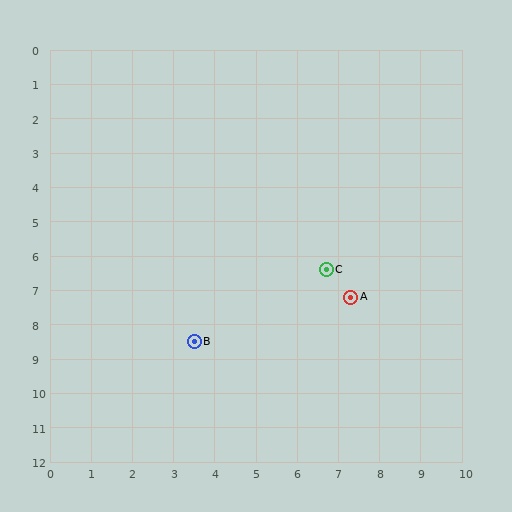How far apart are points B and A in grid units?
Points B and A are about 4.0 grid units apart.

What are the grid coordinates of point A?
Point A is at approximately (7.3, 7.2).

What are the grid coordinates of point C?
Point C is at approximately (6.7, 6.4).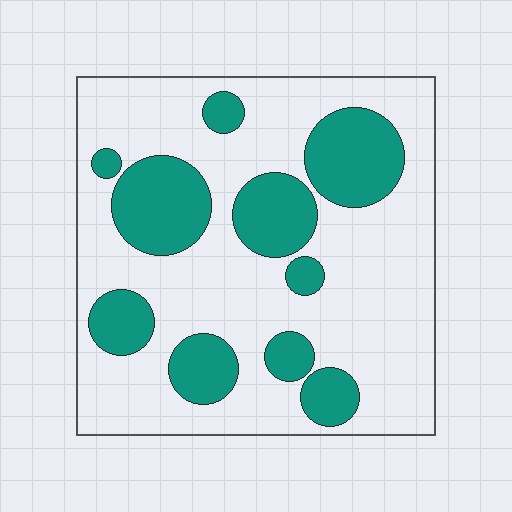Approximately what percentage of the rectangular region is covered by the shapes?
Approximately 30%.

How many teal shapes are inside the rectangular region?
10.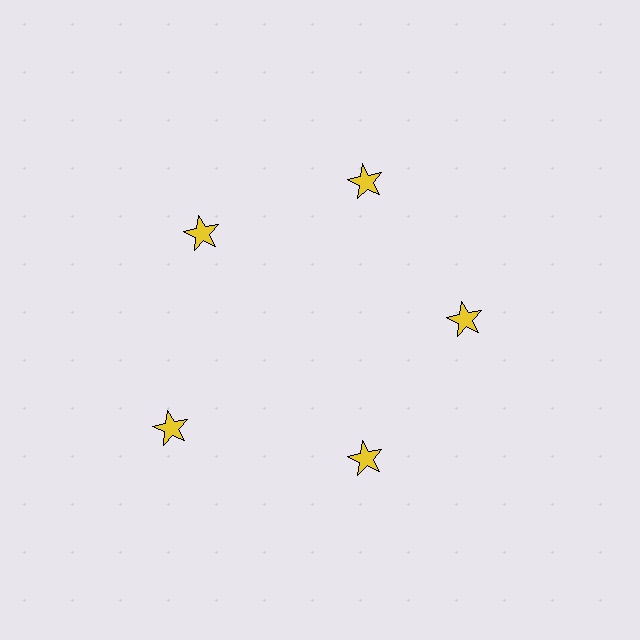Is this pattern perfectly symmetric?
No. The 5 yellow stars are arranged in a ring, but one element near the 8 o'clock position is pushed outward from the center, breaking the 5-fold rotational symmetry.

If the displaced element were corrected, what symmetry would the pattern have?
It would have 5-fold rotational symmetry — the pattern would map onto itself every 72 degrees.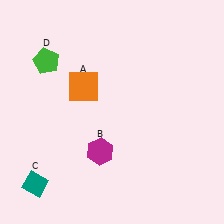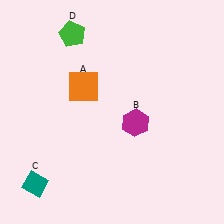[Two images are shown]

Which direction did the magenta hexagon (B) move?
The magenta hexagon (B) moved right.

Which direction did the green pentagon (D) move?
The green pentagon (D) moved up.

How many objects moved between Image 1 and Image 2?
2 objects moved between the two images.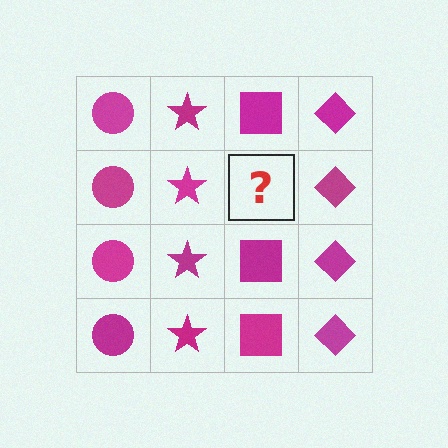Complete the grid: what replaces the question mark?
The question mark should be replaced with a magenta square.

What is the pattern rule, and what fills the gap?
The rule is that each column has a consistent shape. The gap should be filled with a magenta square.